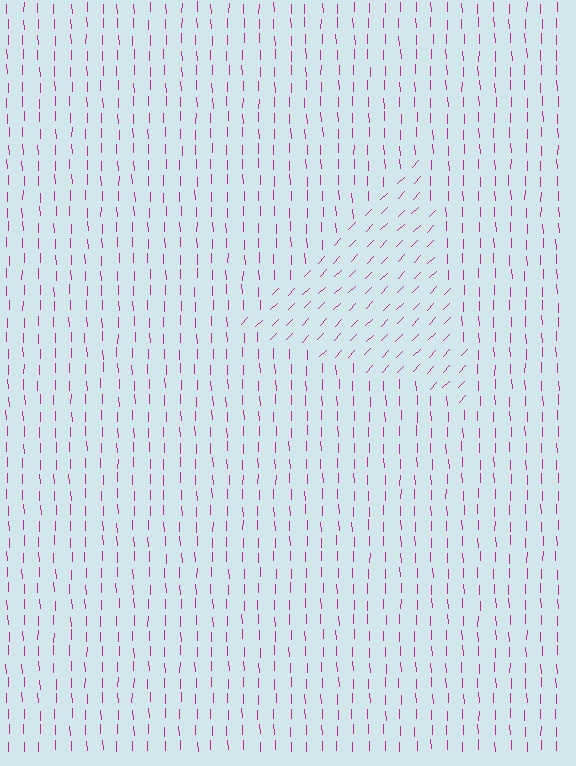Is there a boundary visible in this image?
Yes, there is a texture boundary formed by a change in line orientation.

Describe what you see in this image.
The image is filled with small magenta line segments. A triangle region in the image has lines oriented differently from the surrounding lines, creating a visible texture boundary.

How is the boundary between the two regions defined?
The boundary is defined purely by a change in line orientation (approximately 45 degrees difference). All lines are the same color and thickness.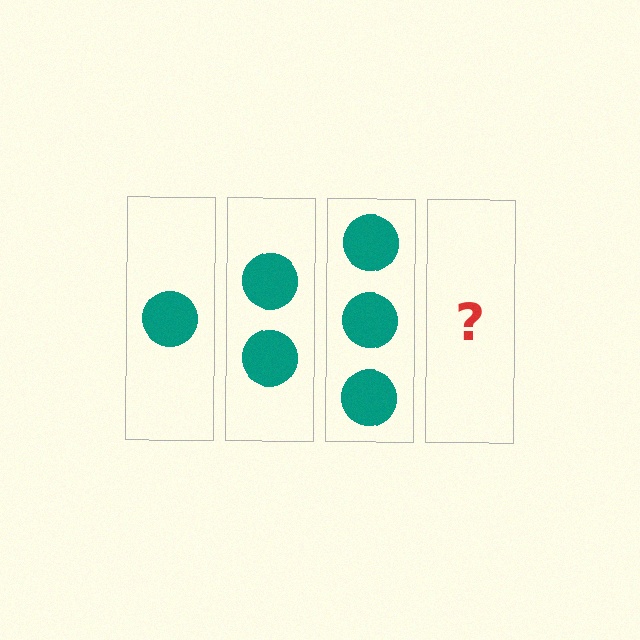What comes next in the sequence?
The next element should be 4 circles.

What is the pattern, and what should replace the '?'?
The pattern is that each step adds one more circle. The '?' should be 4 circles.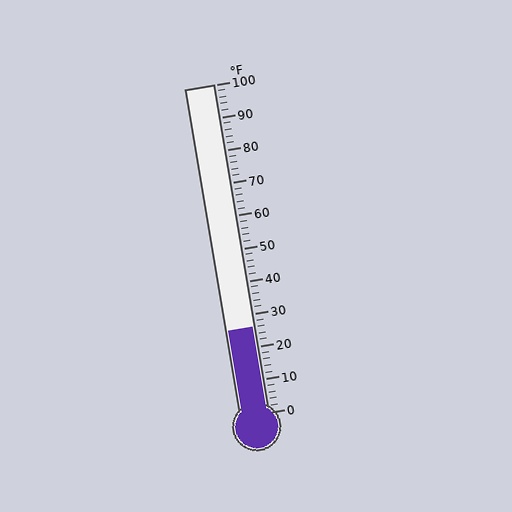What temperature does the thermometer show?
The thermometer shows approximately 26°F.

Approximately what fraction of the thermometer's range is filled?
The thermometer is filled to approximately 25% of its range.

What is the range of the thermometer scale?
The thermometer scale ranges from 0°F to 100°F.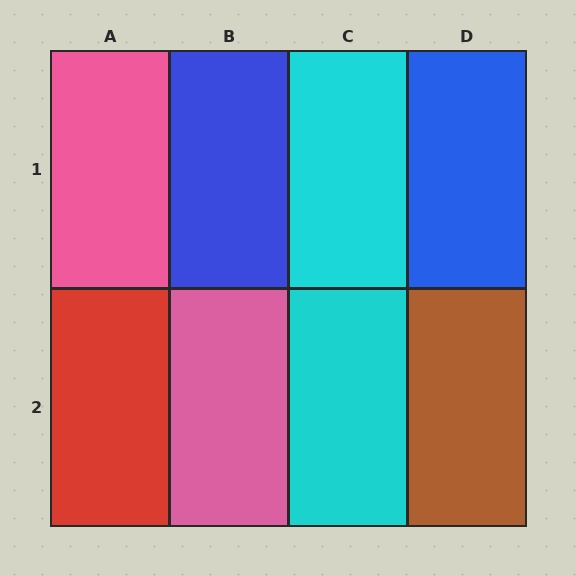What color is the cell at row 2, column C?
Cyan.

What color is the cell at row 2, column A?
Red.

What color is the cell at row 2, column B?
Pink.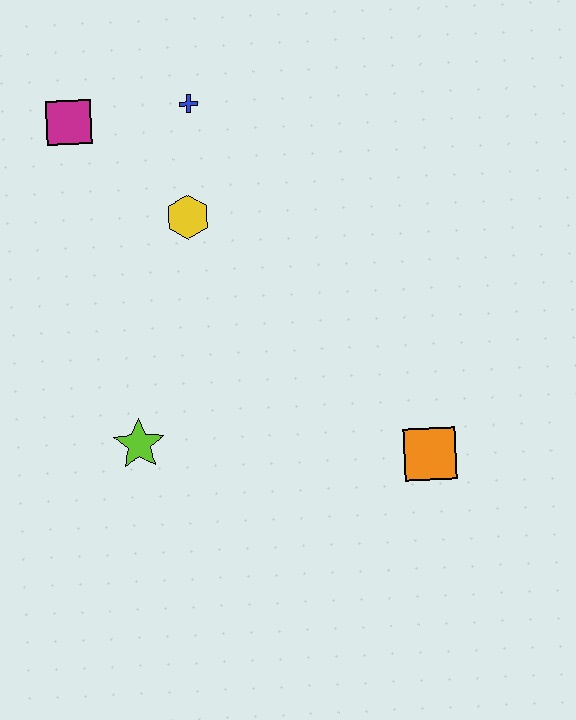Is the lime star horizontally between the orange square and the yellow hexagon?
No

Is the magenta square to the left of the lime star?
Yes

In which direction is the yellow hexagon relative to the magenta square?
The yellow hexagon is to the right of the magenta square.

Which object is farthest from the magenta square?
The orange square is farthest from the magenta square.